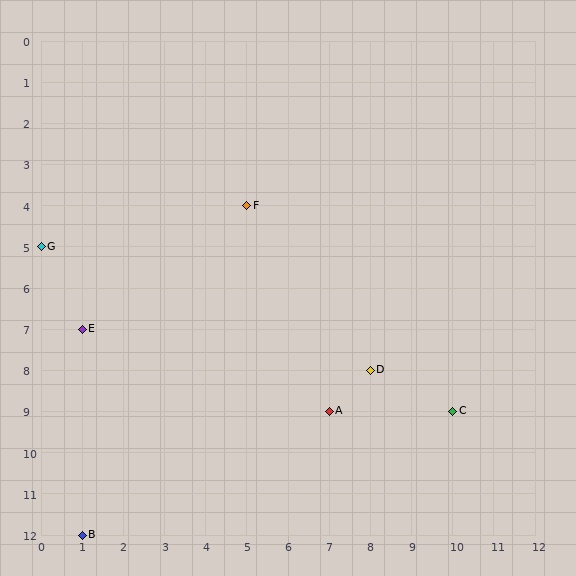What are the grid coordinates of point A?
Point A is at grid coordinates (7, 9).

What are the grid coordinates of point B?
Point B is at grid coordinates (1, 12).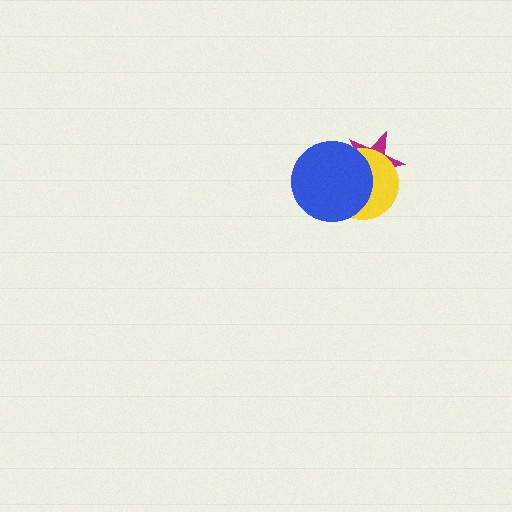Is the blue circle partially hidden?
No, no other shape covers it.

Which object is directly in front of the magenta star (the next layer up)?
The yellow circle is directly in front of the magenta star.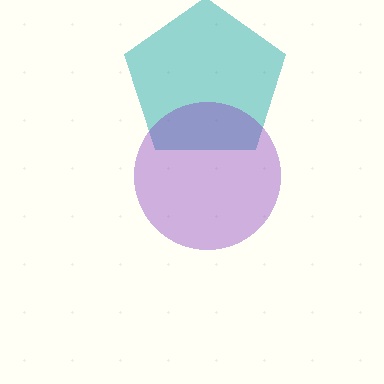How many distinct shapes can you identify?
There are 2 distinct shapes: a teal pentagon, a purple circle.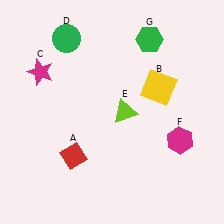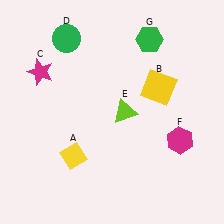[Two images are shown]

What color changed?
The diamond (A) changed from red in Image 1 to yellow in Image 2.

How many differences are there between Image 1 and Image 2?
There is 1 difference between the two images.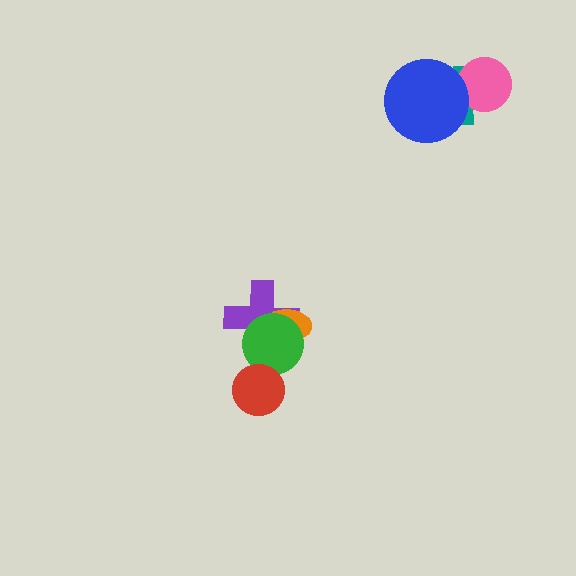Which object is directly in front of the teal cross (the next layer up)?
The pink circle is directly in front of the teal cross.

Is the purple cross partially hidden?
Yes, it is partially covered by another shape.